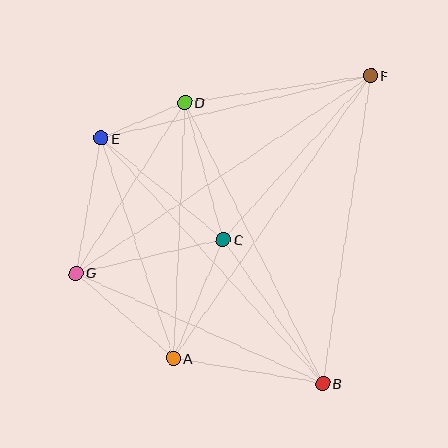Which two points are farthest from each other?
Points F and G are farthest from each other.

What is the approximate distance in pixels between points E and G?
The distance between E and G is approximately 137 pixels.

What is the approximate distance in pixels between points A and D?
The distance between A and D is approximately 256 pixels.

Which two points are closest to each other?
Points D and E are closest to each other.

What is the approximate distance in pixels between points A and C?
The distance between A and C is approximately 129 pixels.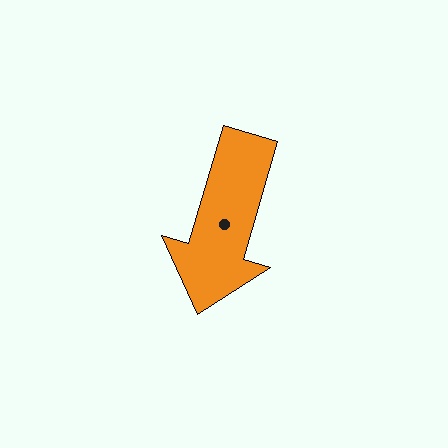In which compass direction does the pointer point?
South.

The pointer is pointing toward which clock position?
Roughly 7 o'clock.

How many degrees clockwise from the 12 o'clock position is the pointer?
Approximately 197 degrees.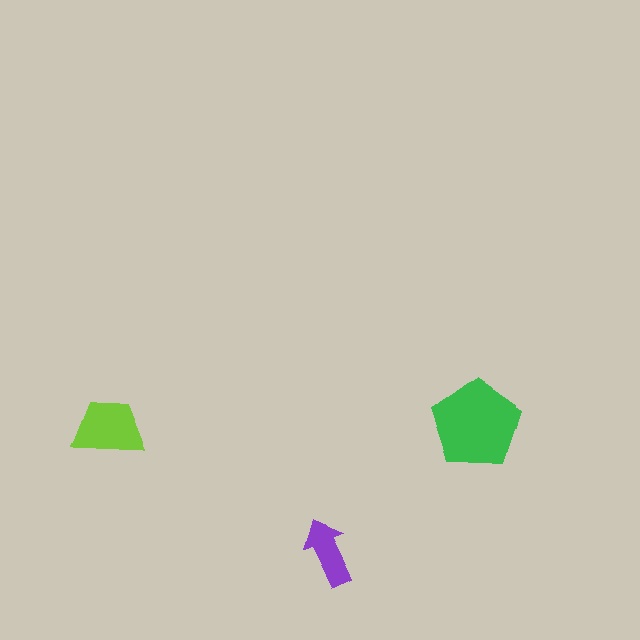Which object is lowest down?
The purple arrow is bottommost.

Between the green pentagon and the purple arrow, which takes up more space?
The green pentagon.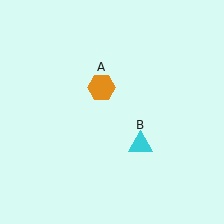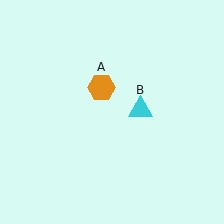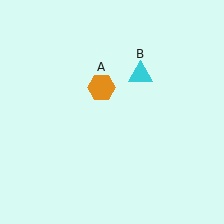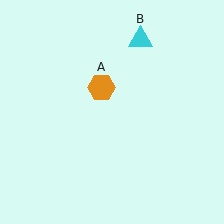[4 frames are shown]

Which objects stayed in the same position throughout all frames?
Orange hexagon (object A) remained stationary.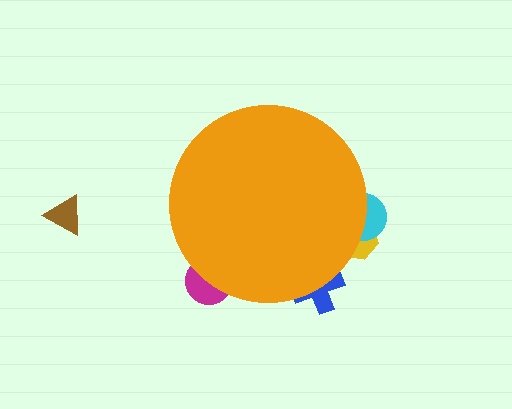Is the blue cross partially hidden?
Yes, the blue cross is partially hidden behind the orange circle.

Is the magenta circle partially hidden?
Yes, the magenta circle is partially hidden behind the orange circle.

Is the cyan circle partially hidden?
Yes, the cyan circle is partially hidden behind the orange circle.